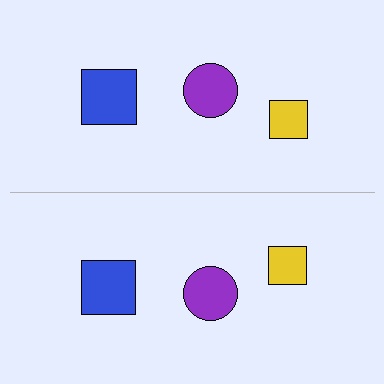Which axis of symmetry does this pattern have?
The pattern has a horizontal axis of symmetry running through the center of the image.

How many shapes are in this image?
There are 6 shapes in this image.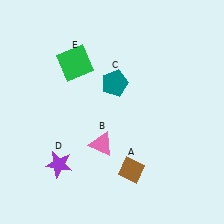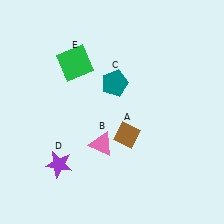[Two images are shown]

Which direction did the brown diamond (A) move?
The brown diamond (A) moved up.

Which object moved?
The brown diamond (A) moved up.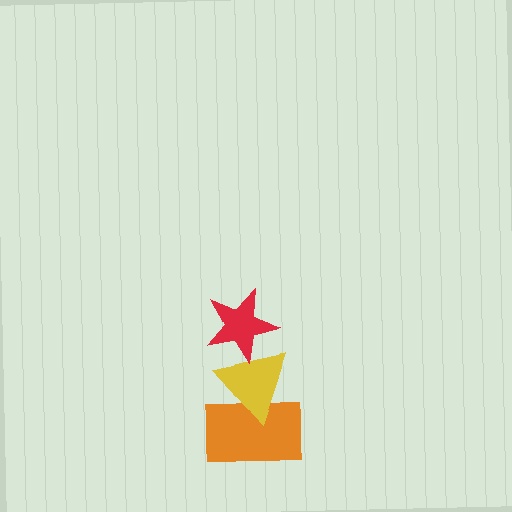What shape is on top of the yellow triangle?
The red star is on top of the yellow triangle.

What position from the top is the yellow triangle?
The yellow triangle is 2nd from the top.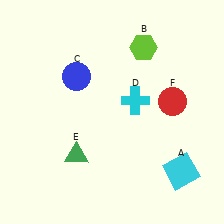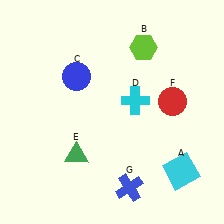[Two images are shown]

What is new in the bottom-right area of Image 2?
A blue cross (G) was added in the bottom-right area of Image 2.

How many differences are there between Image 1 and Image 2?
There is 1 difference between the two images.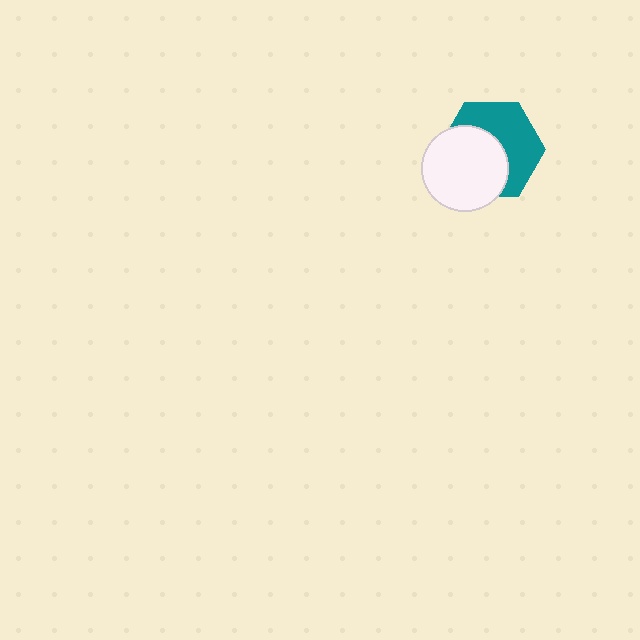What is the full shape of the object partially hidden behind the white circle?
The partially hidden object is a teal hexagon.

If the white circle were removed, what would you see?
You would see the complete teal hexagon.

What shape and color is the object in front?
The object in front is a white circle.